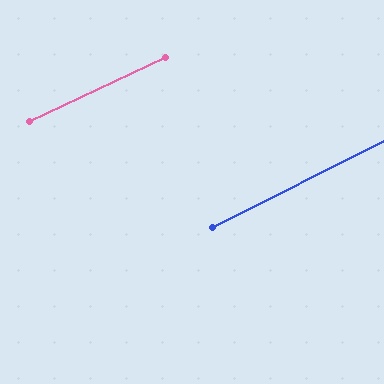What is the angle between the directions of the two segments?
Approximately 1 degree.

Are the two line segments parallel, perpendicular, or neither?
Parallel — their directions differ by only 1.5°.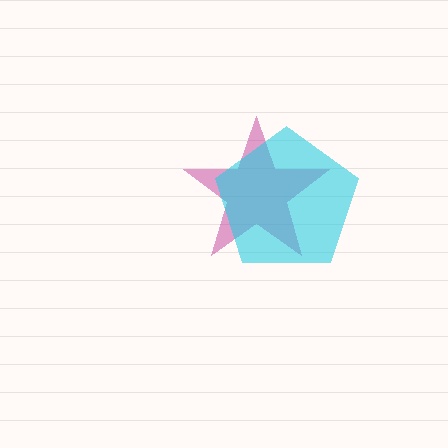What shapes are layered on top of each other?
The layered shapes are: a magenta star, a cyan pentagon.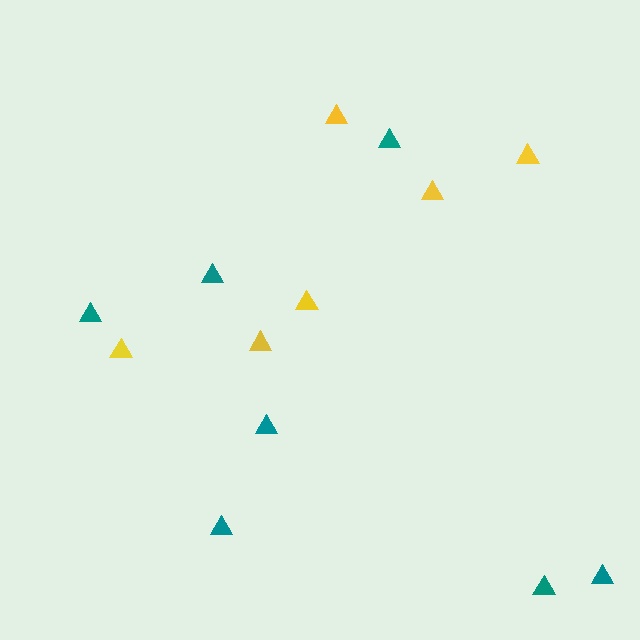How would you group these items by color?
There are 2 groups: one group of yellow triangles (6) and one group of teal triangles (7).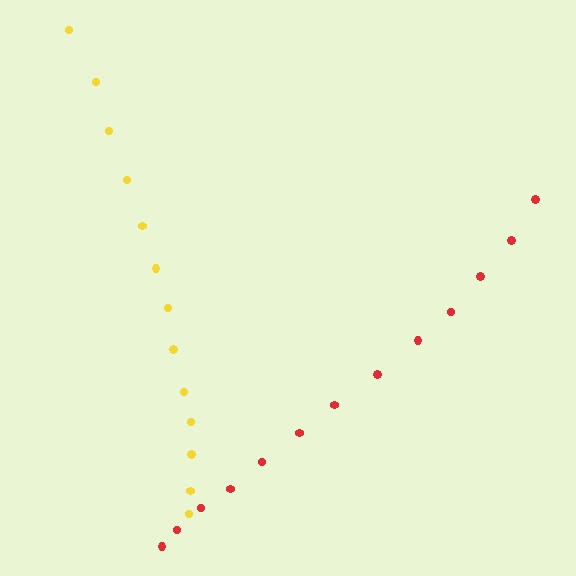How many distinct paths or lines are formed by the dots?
There are 2 distinct paths.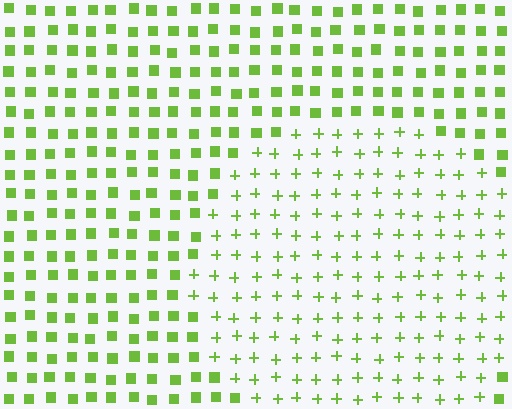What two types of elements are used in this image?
The image uses plus signs inside the circle region and squares outside it.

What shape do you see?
I see a circle.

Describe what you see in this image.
The image is filled with small lime elements arranged in a uniform grid. A circle-shaped region contains plus signs, while the surrounding area contains squares. The boundary is defined purely by the change in element shape.